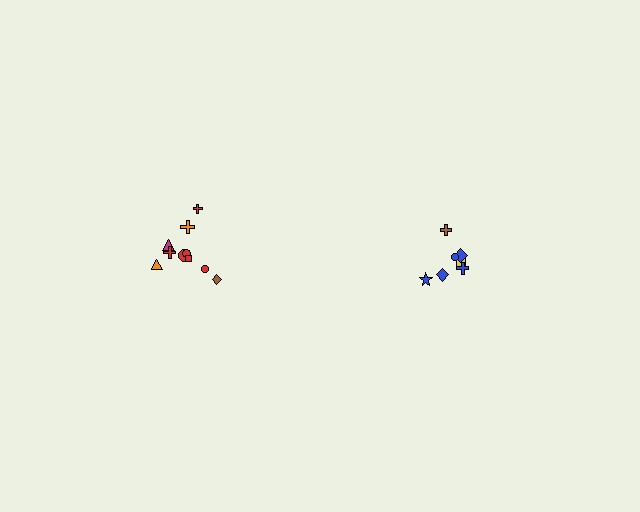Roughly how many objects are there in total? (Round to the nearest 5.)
Roughly 15 objects in total.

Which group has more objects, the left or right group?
The left group.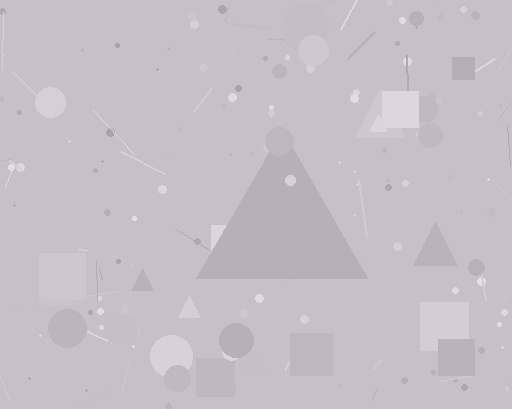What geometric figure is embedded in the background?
A triangle is embedded in the background.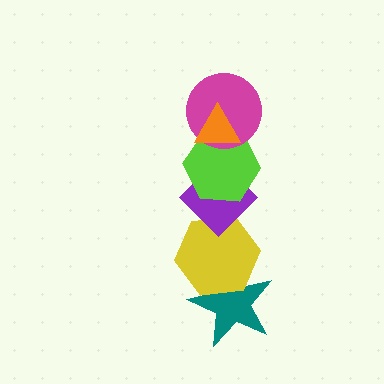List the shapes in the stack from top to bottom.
From top to bottom: the orange triangle, the magenta circle, the lime hexagon, the purple diamond, the yellow hexagon, the teal star.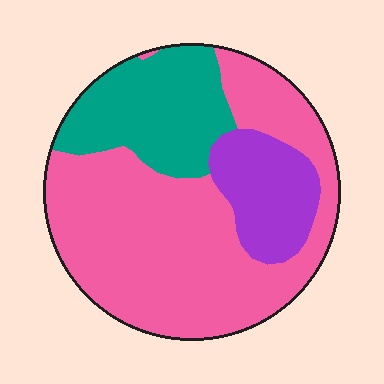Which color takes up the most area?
Pink, at roughly 60%.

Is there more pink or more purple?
Pink.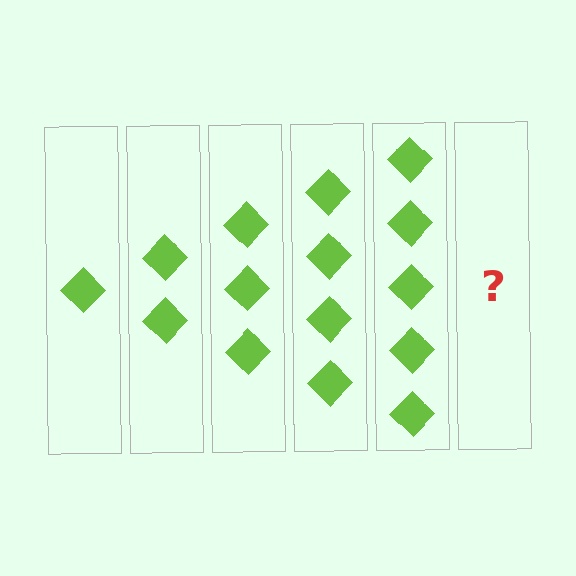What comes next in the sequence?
The next element should be 6 diamonds.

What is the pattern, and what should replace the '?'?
The pattern is that each step adds one more diamond. The '?' should be 6 diamonds.